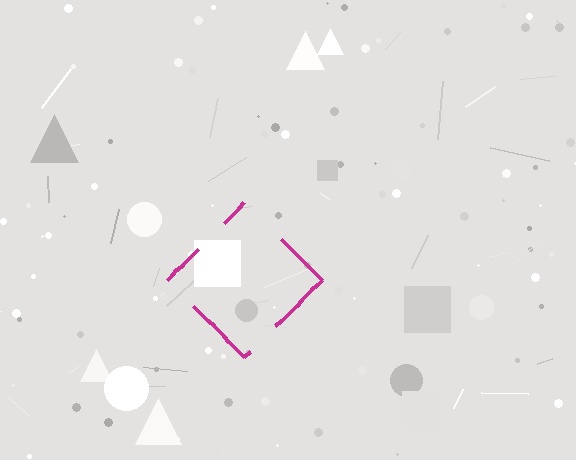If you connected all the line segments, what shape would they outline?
They would outline a diamond.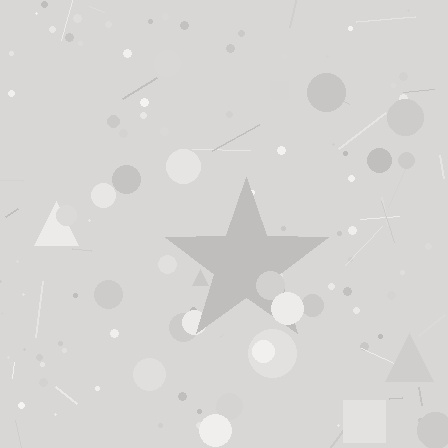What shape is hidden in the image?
A star is hidden in the image.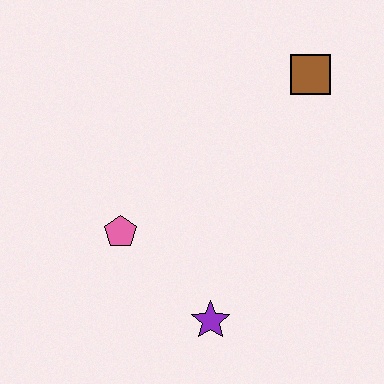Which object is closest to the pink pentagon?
The purple star is closest to the pink pentagon.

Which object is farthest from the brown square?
The purple star is farthest from the brown square.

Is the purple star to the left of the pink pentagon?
No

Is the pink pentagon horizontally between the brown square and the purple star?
No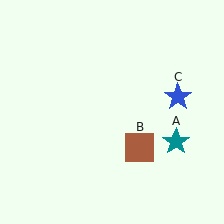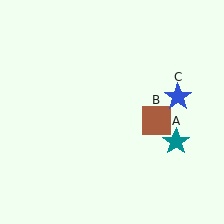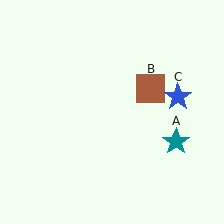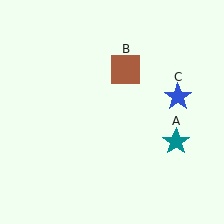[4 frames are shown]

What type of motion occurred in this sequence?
The brown square (object B) rotated counterclockwise around the center of the scene.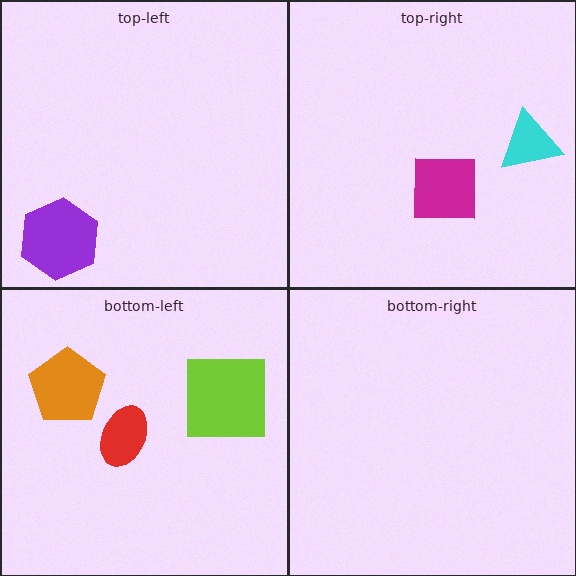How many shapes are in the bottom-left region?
3.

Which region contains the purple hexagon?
The top-left region.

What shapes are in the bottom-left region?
The orange pentagon, the red ellipse, the lime square.